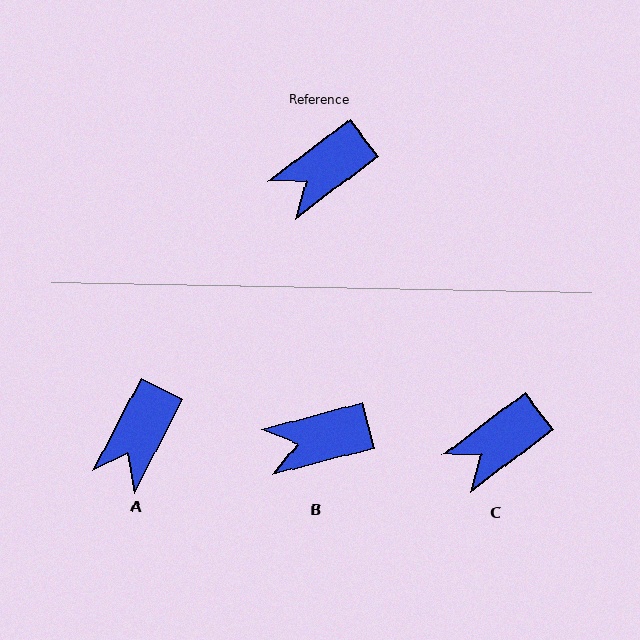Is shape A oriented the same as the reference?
No, it is off by about 25 degrees.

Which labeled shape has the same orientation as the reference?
C.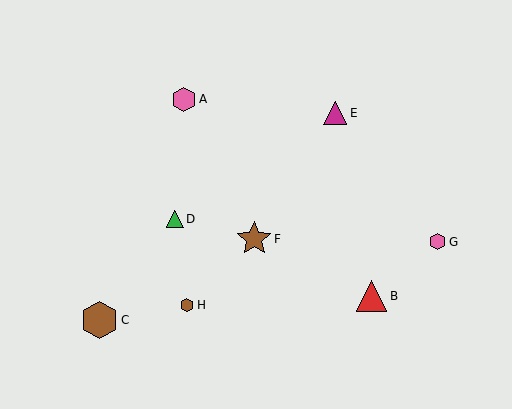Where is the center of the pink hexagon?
The center of the pink hexagon is at (184, 99).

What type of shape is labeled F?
Shape F is a brown star.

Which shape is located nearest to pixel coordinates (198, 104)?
The pink hexagon (labeled A) at (184, 99) is nearest to that location.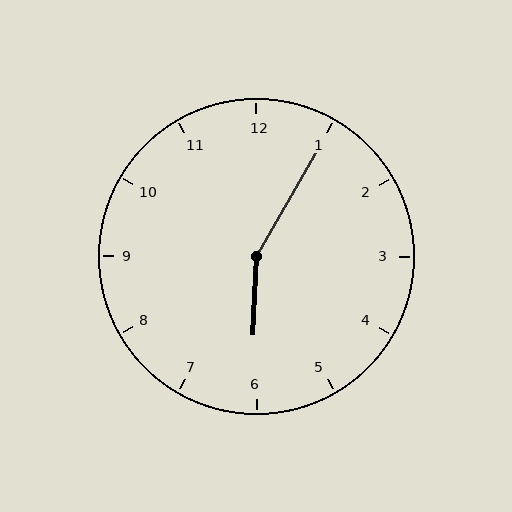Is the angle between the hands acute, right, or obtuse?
It is obtuse.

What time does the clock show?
6:05.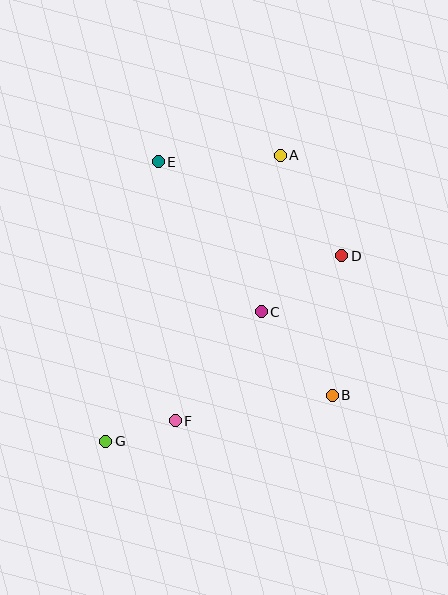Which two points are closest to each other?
Points F and G are closest to each other.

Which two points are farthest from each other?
Points A and G are farthest from each other.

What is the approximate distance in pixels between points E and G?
The distance between E and G is approximately 284 pixels.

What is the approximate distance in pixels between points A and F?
The distance between A and F is approximately 286 pixels.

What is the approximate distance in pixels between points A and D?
The distance between A and D is approximately 118 pixels.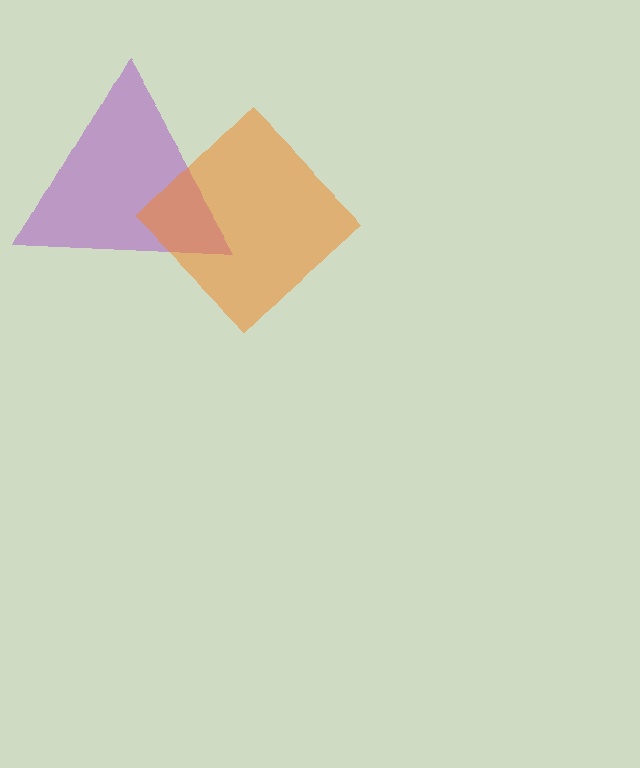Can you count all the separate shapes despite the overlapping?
Yes, there are 2 separate shapes.